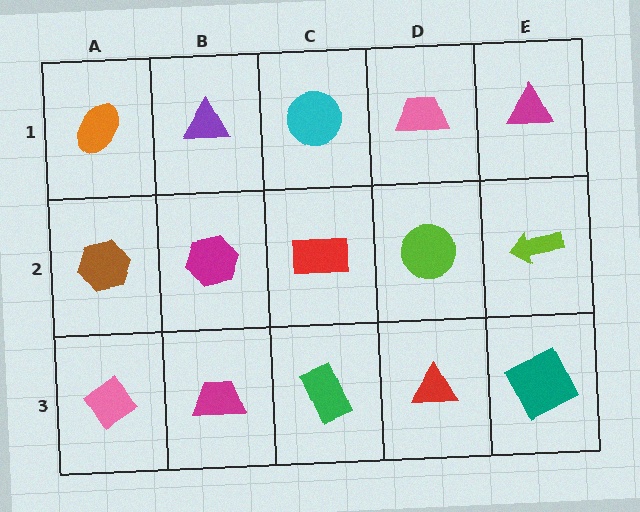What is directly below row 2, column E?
A teal square.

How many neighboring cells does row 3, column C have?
3.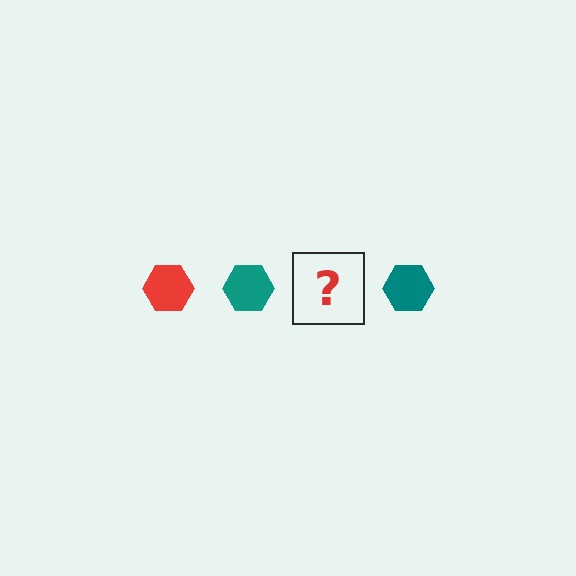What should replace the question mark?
The question mark should be replaced with a red hexagon.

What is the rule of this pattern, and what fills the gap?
The rule is that the pattern cycles through red, teal hexagons. The gap should be filled with a red hexagon.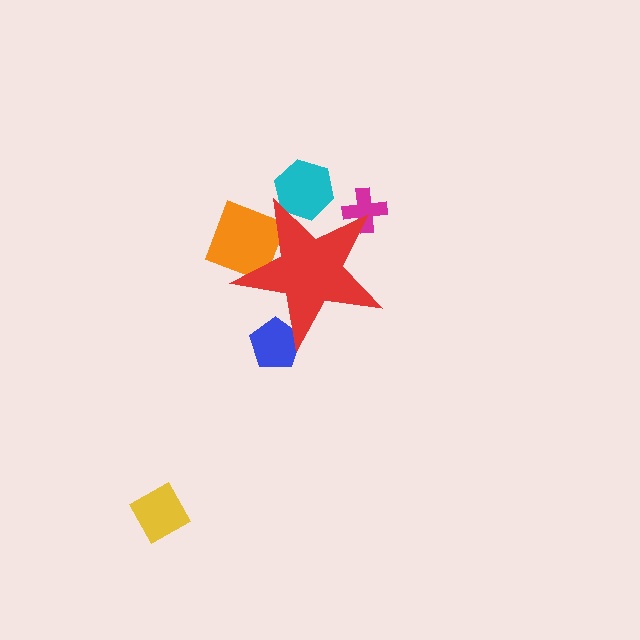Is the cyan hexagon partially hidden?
Yes, the cyan hexagon is partially hidden behind the red star.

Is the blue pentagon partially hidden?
Yes, the blue pentagon is partially hidden behind the red star.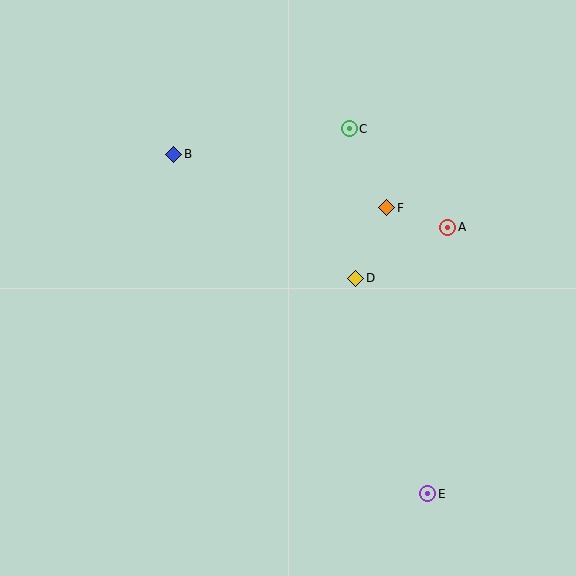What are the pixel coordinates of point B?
Point B is at (174, 154).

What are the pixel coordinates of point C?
Point C is at (349, 129).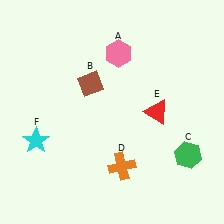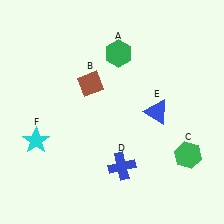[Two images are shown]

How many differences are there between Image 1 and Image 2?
There are 3 differences between the two images.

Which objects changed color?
A changed from pink to green. D changed from orange to blue. E changed from red to blue.